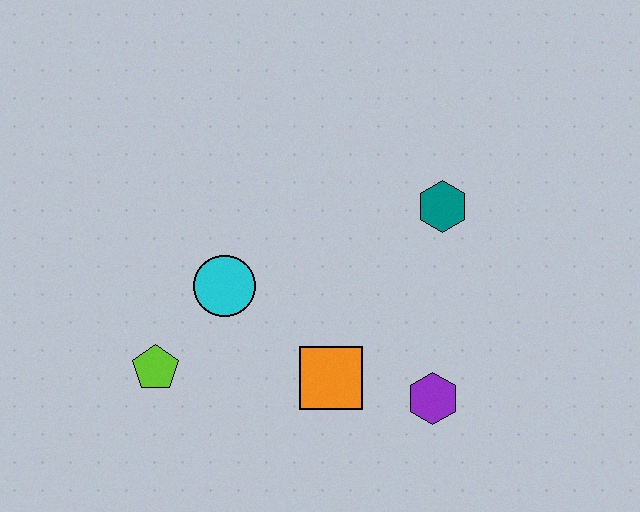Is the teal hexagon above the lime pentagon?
Yes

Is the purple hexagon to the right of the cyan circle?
Yes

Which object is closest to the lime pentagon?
The cyan circle is closest to the lime pentagon.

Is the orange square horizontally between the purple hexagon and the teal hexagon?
No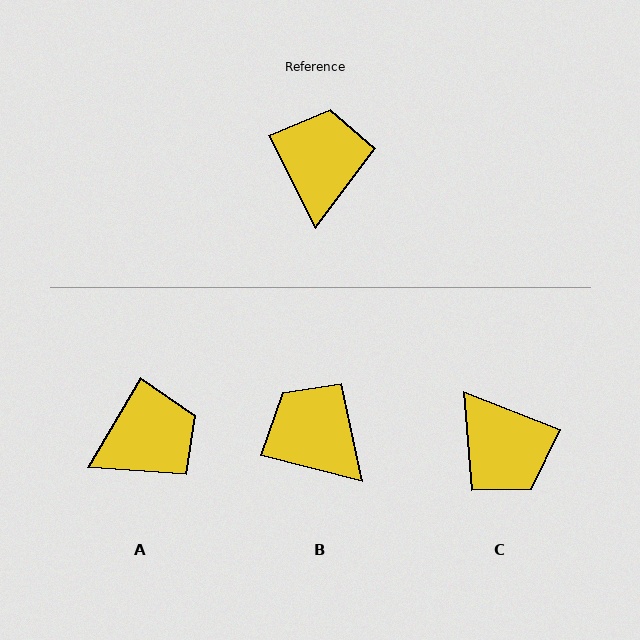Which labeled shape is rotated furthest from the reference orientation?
C, about 138 degrees away.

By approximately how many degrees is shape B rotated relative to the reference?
Approximately 49 degrees counter-clockwise.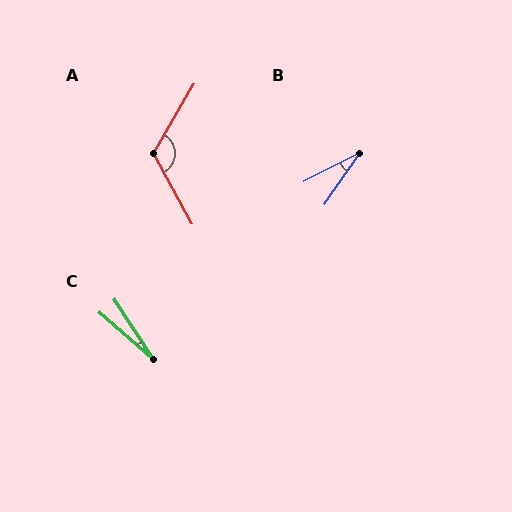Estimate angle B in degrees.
Approximately 29 degrees.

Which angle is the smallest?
C, at approximately 15 degrees.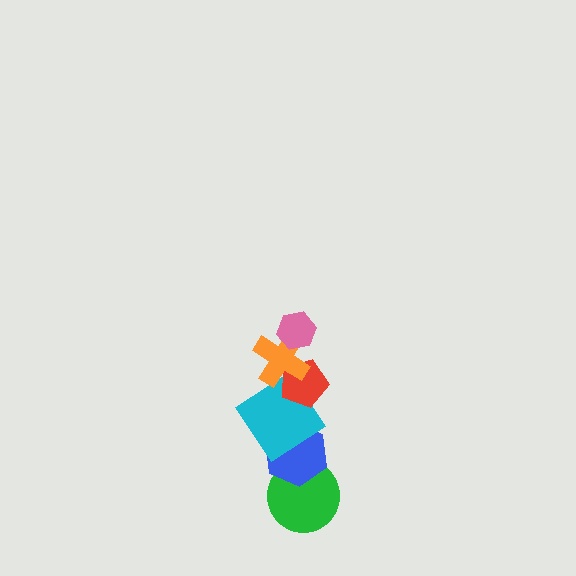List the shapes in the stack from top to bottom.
From top to bottom: the pink hexagon, the orange cross, the red pentagon, the cyan diamond, the blue hexagon, the green circle.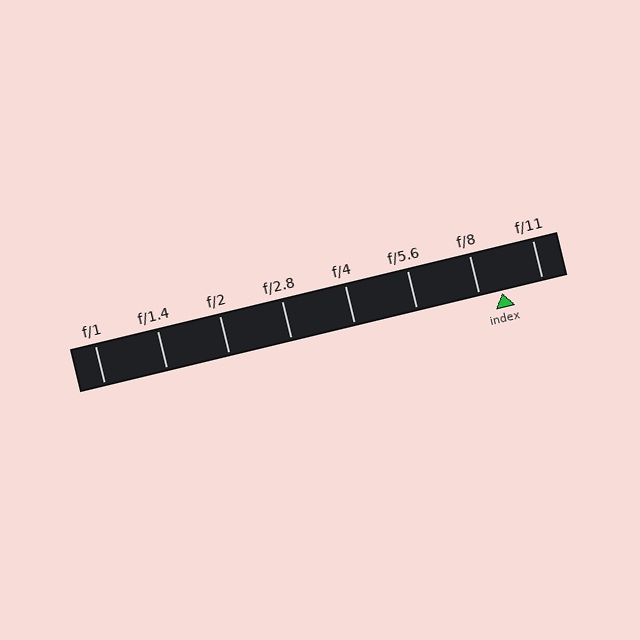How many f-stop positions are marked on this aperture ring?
There are 8 f-stop positions marked.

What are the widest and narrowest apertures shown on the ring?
The widest aperture shown is f/1 and the narrowest is f/11.